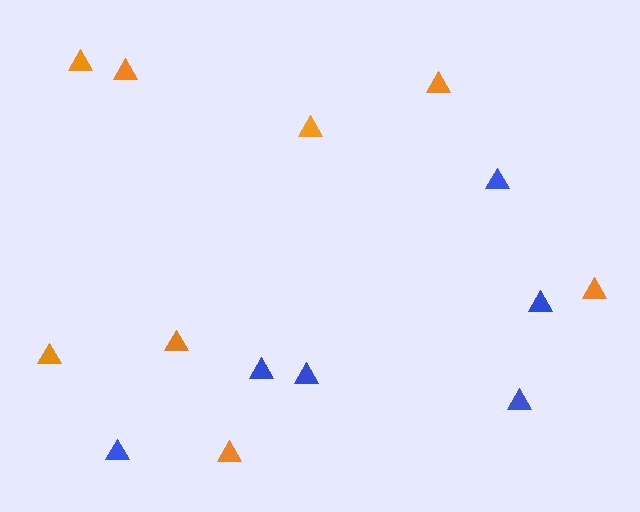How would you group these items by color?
There are 2 groups: one group of orange triangles (8) and one group of blue triangles (6).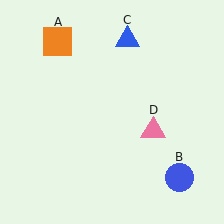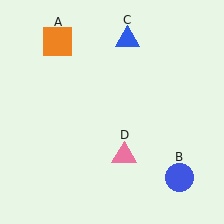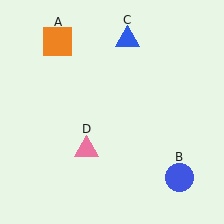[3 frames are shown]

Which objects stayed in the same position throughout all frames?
Orange square (object A) and blue circle (object B) and blue triangle (object C) remained stationary.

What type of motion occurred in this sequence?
The pink triangle (object D) rotated clockwise around the center of the scene.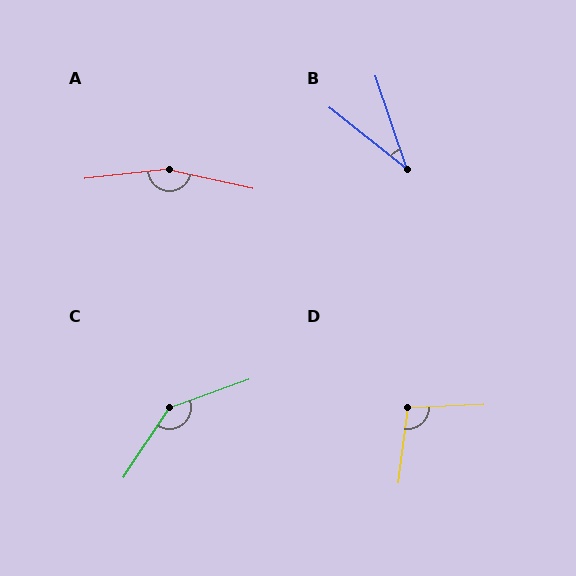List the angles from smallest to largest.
B (33°), D (100°), C (144°), A (161°).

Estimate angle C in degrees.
Approximately 144 degrees.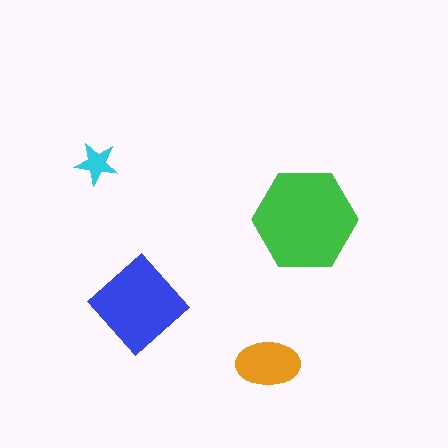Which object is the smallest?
The cyan star.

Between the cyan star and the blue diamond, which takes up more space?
The blue diamond.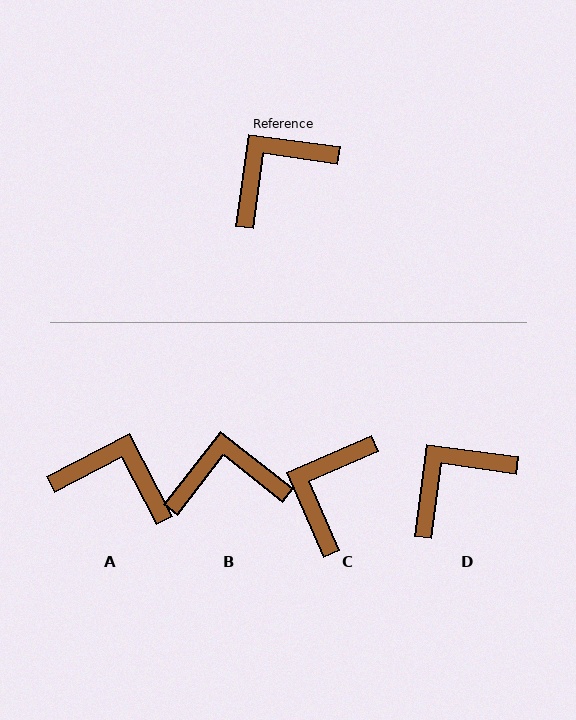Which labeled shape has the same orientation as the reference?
D.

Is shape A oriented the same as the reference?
No, it is off by about 55 degrees.